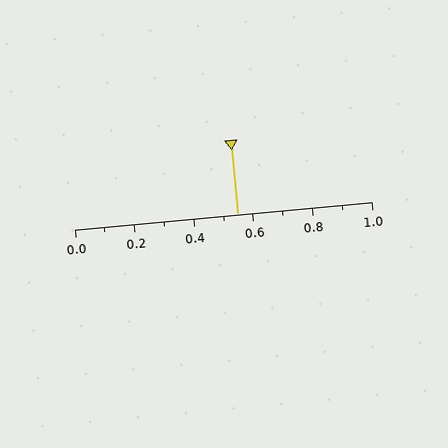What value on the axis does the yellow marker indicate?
The marker indicates approximately 0.55.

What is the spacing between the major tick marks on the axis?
The major ticks are spaced 0.2 apart.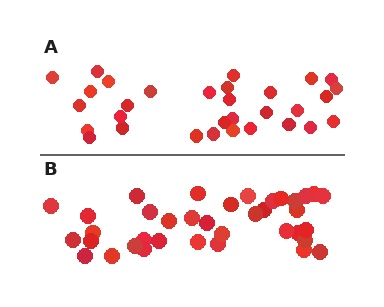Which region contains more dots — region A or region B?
Region B (the bottom region) has more dots.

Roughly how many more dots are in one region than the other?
Region B has about 6 more dots than region A.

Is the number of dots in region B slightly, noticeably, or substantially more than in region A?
Region B has only slightly more — the two regions are fairly close. The ratio is roughly 1.2 to 1.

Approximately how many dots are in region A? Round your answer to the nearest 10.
About 30 dots. (The exact count is 31, which rounds to 30.)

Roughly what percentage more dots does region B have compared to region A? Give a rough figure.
About 20% more.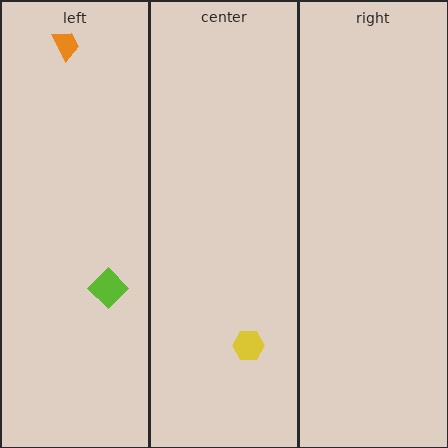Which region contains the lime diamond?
The left region.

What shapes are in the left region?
The orange trapezoid, the lime diamond.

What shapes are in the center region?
The yellow hexagon.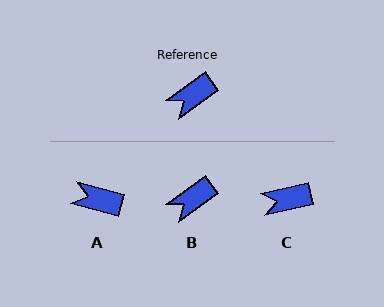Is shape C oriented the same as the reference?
No, it is off by about 23 degrees.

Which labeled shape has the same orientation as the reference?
B.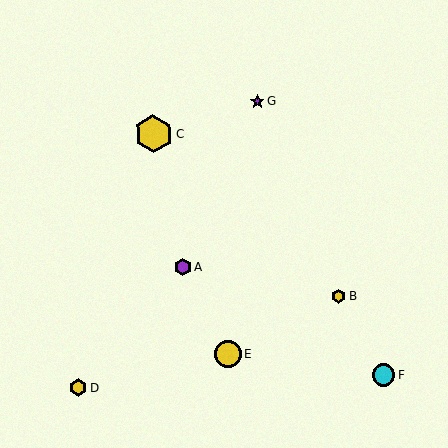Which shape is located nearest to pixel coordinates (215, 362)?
The yellow circle (labeled E) at (228, 354) is nearest to that location.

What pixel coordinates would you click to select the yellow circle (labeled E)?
Click at (228, 354) to select the yellow circle E.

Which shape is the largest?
The yellow hexagon (labeled C) is the largest.